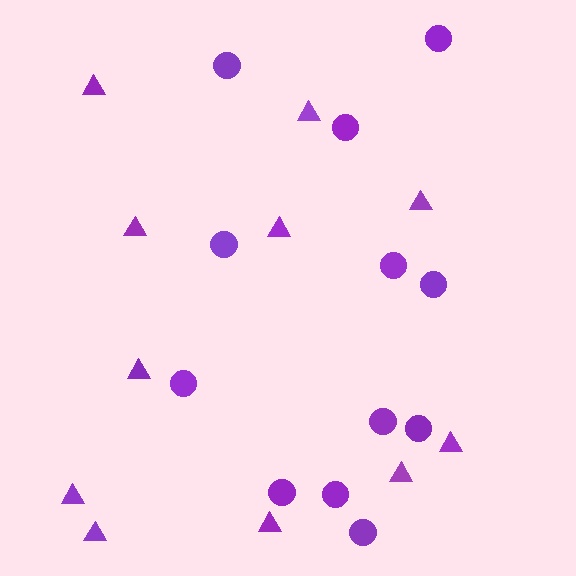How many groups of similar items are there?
There are 2 groups: one group of triangles (11) and one group of circles (12).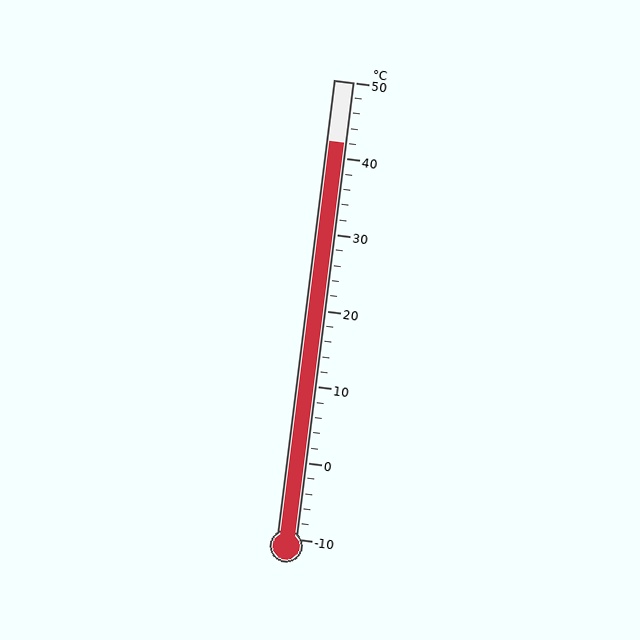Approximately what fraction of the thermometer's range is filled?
The thermometer is filled to approximately 85% of its range.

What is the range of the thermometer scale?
The thermometer scale ranges from -10°C to 50°C.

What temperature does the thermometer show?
The thermometer shows approximately 42°C.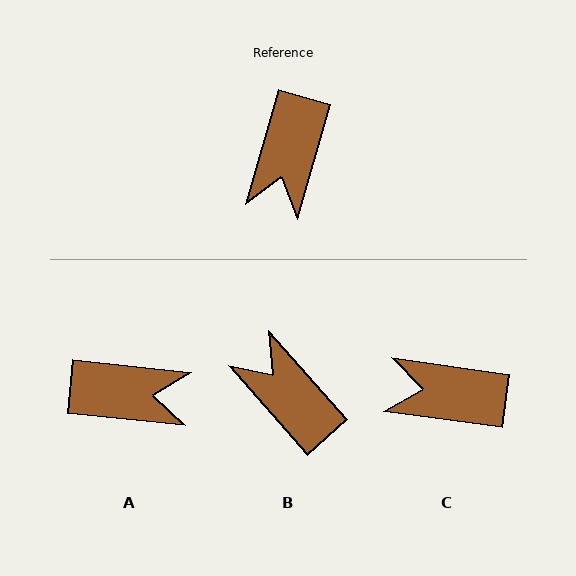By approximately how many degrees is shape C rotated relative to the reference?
Approximately 82 degrees clockwise.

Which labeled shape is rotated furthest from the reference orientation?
B, about 123 degrees away.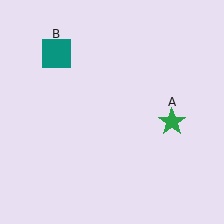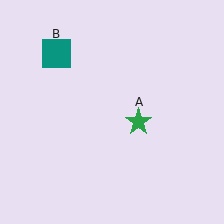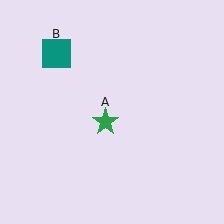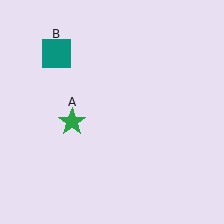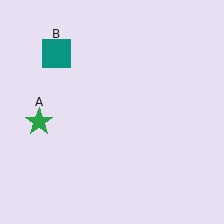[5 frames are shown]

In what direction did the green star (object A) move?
The green star (object A) moved left.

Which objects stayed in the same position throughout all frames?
Teal square (object B) remained stationary.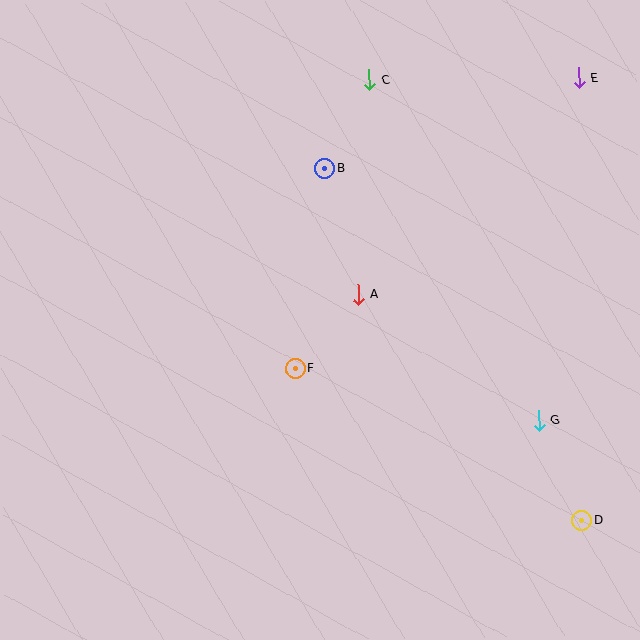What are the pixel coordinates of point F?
Point F is at (295, 369).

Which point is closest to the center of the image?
Point A at (358, 295) is closest to the center.